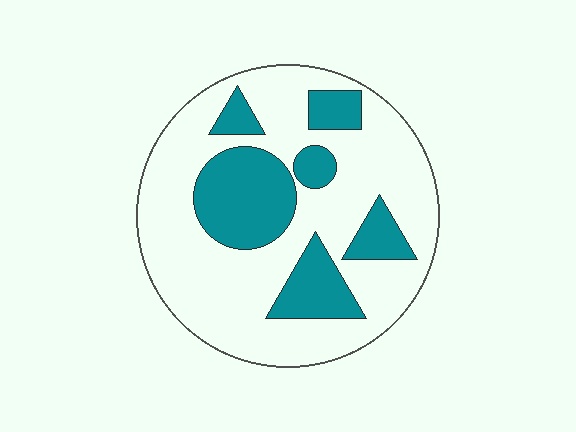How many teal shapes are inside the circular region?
6.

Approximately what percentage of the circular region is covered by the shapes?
Approximately 30%.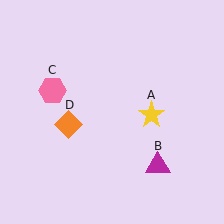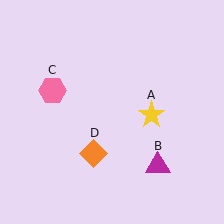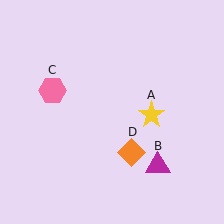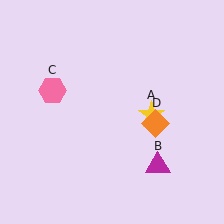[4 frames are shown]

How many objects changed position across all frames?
1 object changed position: orange diamond (object D).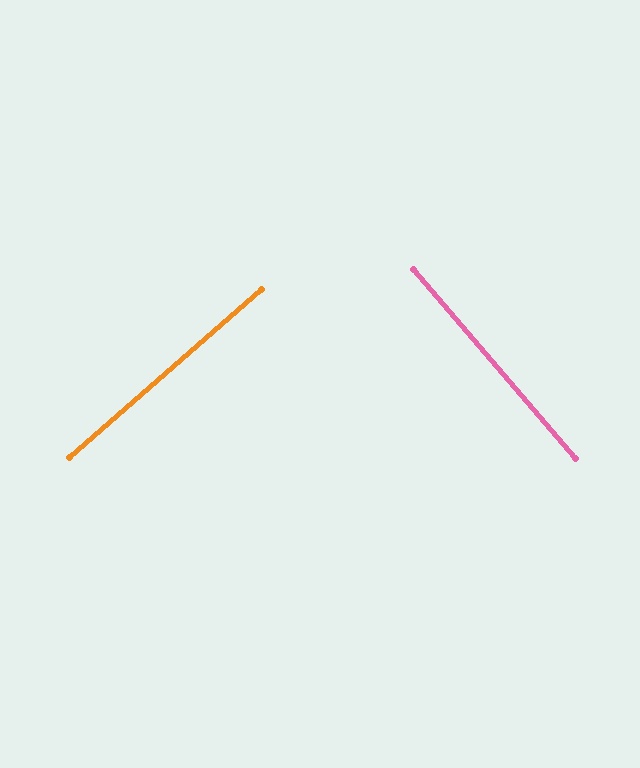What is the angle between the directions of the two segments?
Approximately 90 degrees.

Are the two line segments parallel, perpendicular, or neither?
Perpendicular — they meet at approximately 90°.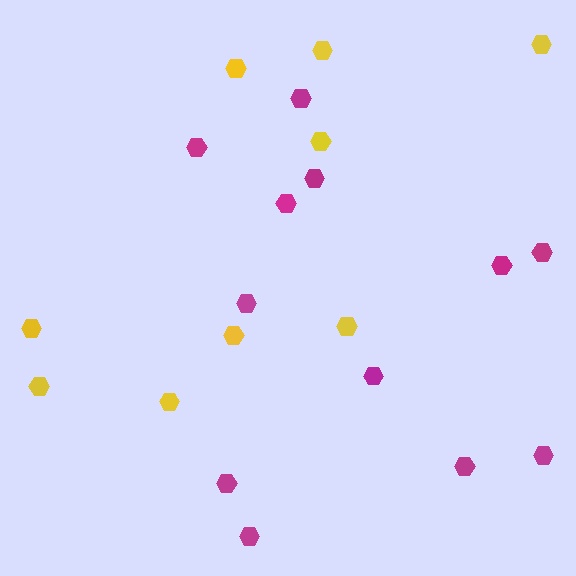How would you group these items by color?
There are 2 groups: one group of magenta hexagons (12) and one group of yellow hexagons (9).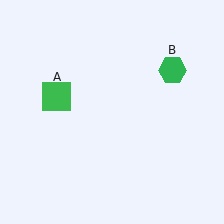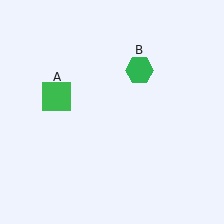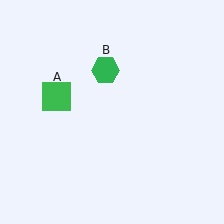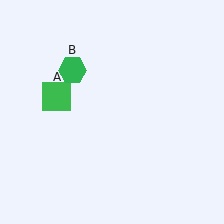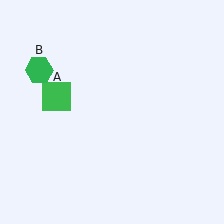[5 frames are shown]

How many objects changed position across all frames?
1 object changed position: green hexagon (object B).